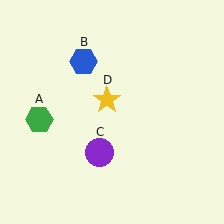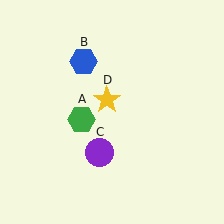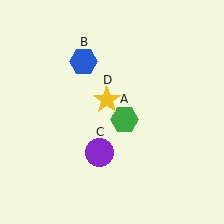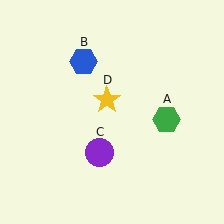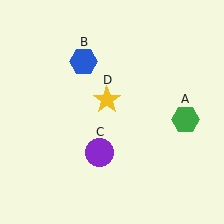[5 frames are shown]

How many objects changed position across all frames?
1 object changed position: green hexagon (object A).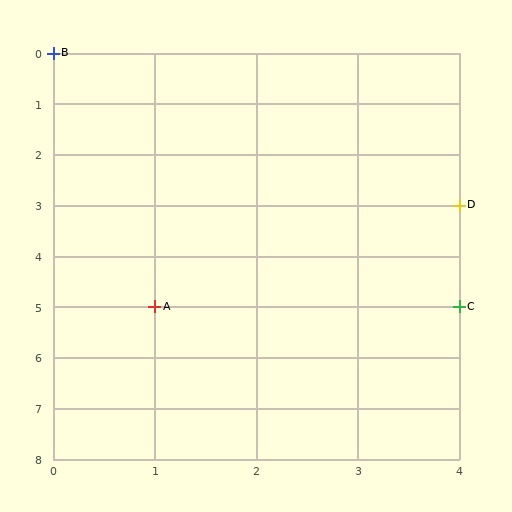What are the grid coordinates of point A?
Point A is at grid coordinates (1, 5).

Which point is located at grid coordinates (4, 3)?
Point D is at (4, 3).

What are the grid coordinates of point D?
Point D is at grid coordinates (4, 3).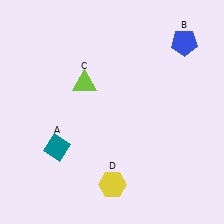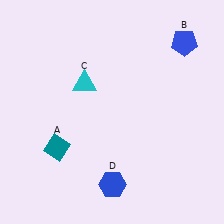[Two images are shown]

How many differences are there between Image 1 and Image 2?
There are 2 differences between the two images.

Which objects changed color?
C changed from lime to cyan. D changed from yellow to blue.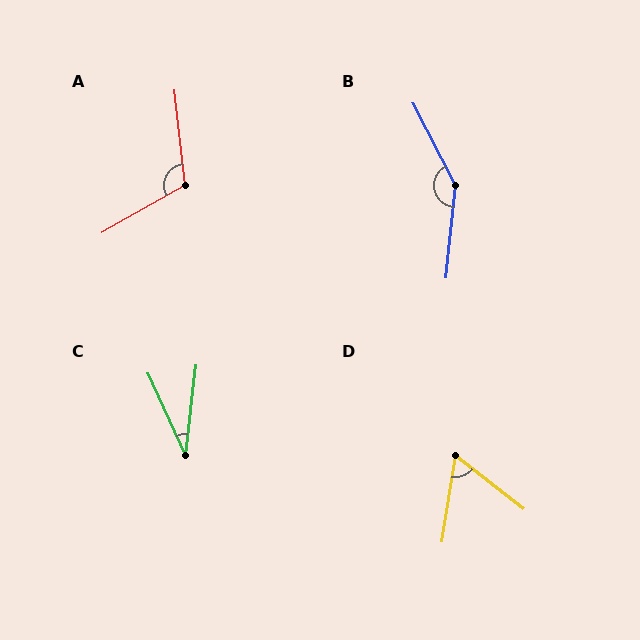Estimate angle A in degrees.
Approximately 113 degrees.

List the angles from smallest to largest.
C (31°), D (61°), A (113°), B (147°).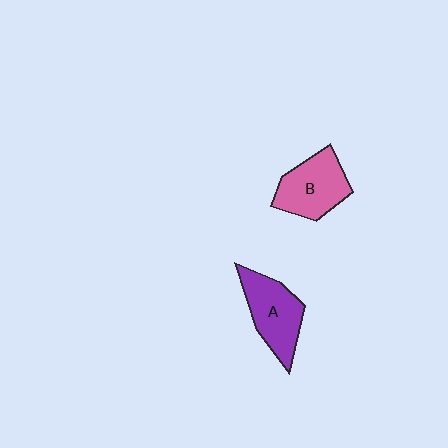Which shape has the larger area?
Shape A (purple).